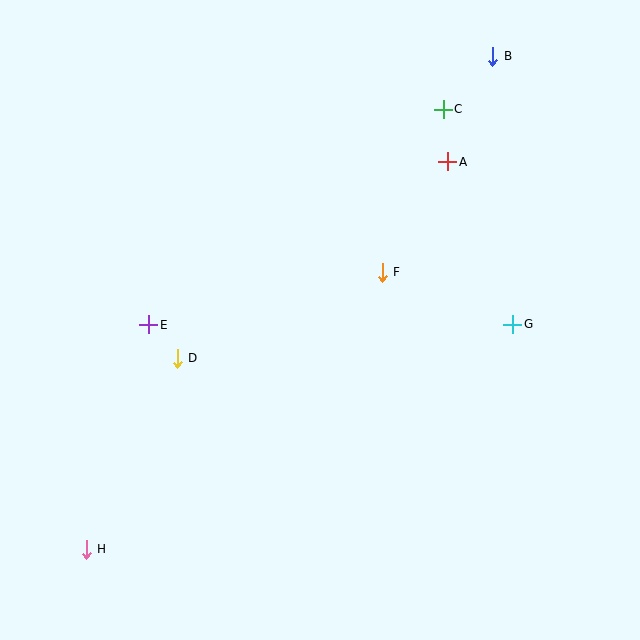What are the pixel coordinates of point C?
Point C is at (443, 109).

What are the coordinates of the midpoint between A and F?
The midpoint between A and F is at (415, 217).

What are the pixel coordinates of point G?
Point G is at (513, 324).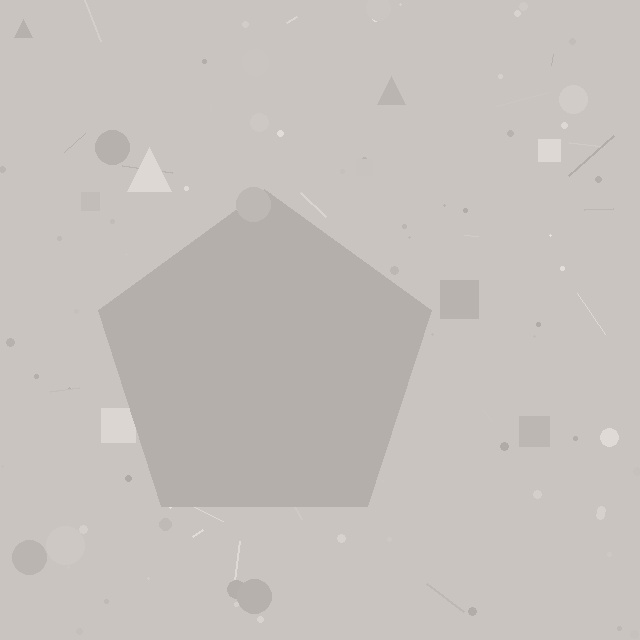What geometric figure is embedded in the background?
A pentagon is embedded in the background.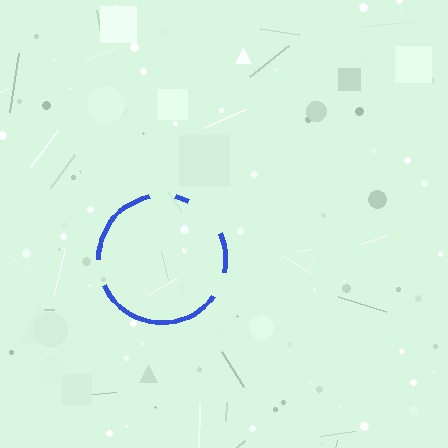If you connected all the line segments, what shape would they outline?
They would outline a circle.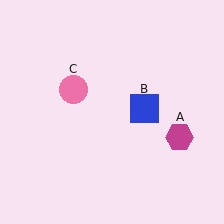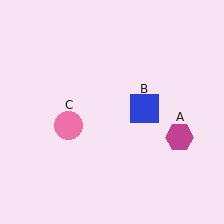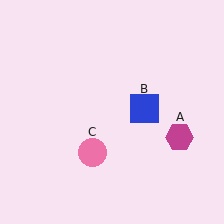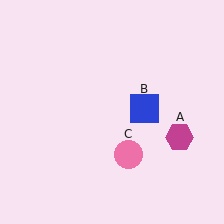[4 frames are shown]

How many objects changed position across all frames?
1 object changed position: pink circle (object C).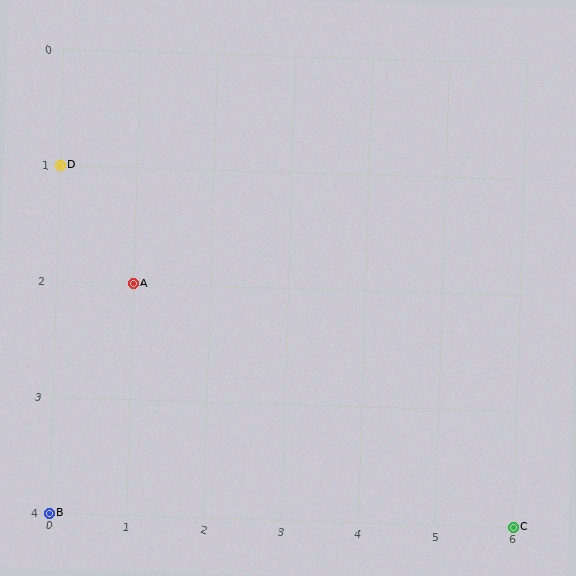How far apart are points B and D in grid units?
Points B and D are 3 rows apart.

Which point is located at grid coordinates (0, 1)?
Point D is at (0, 1).